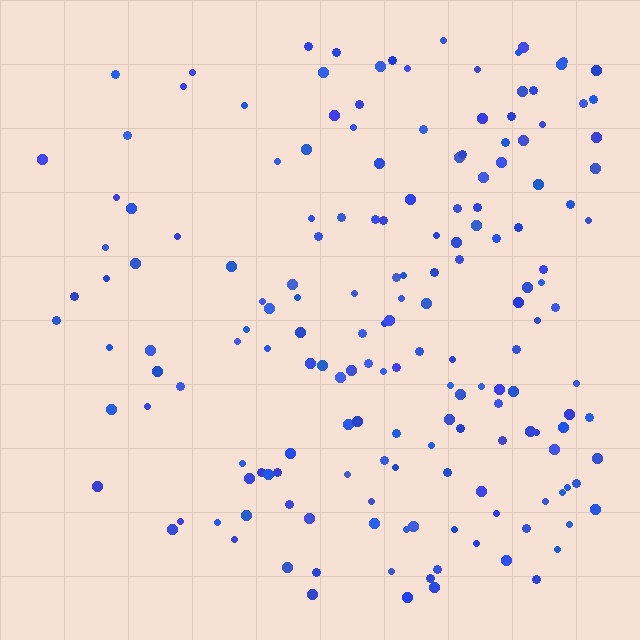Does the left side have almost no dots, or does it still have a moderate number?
Still a moderate number, just noticeably fewer than the right.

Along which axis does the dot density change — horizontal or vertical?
Horizontal.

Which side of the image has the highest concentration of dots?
The right.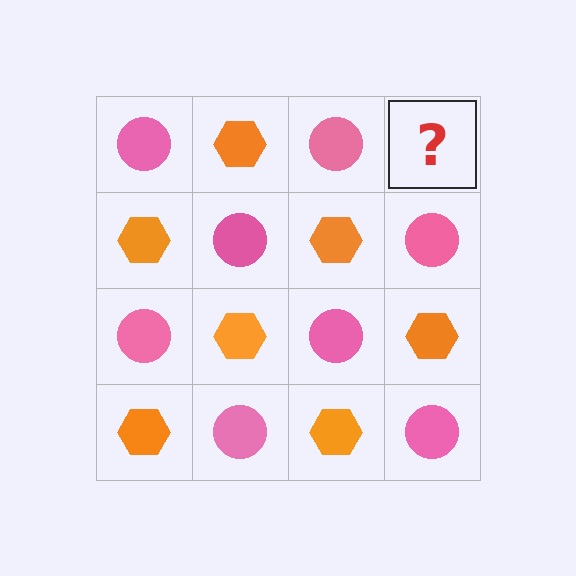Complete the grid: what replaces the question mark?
The question mark should be replaced with an orange hexagon.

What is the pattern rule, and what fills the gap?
The rule is that it alternates pink circle and orange hexagon in a checkerboard pattern. The gap should be filled with an orange hexagon.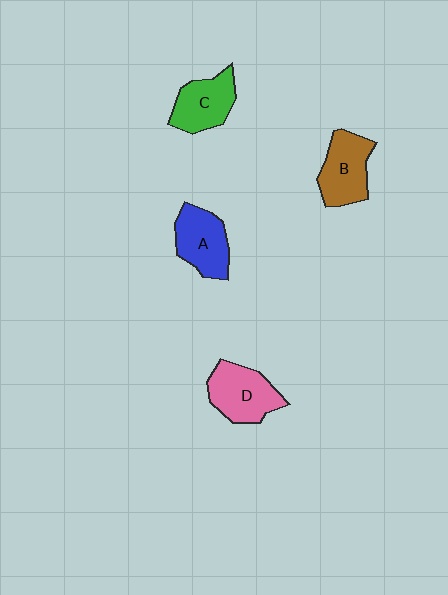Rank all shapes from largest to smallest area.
From largest to smallest: D (pink), B (brown), A (blue), C (green).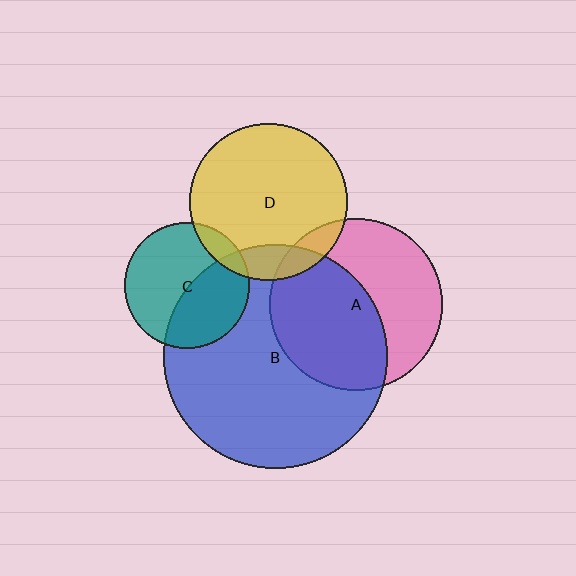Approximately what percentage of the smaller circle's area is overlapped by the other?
Approximately 45%.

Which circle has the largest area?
Circle B (blue).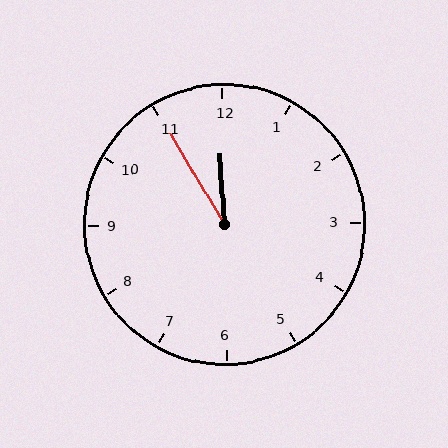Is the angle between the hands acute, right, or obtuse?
It is acute.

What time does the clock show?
11:55.